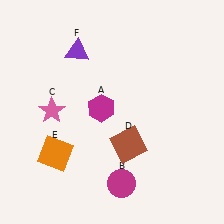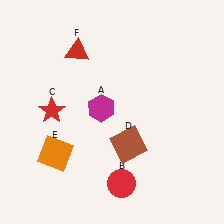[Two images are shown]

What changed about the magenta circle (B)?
In Image 1, B is magenta. In Image 2, it changed to red.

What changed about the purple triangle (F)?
In Image 1, F is purple. In Image 2, it changed to red.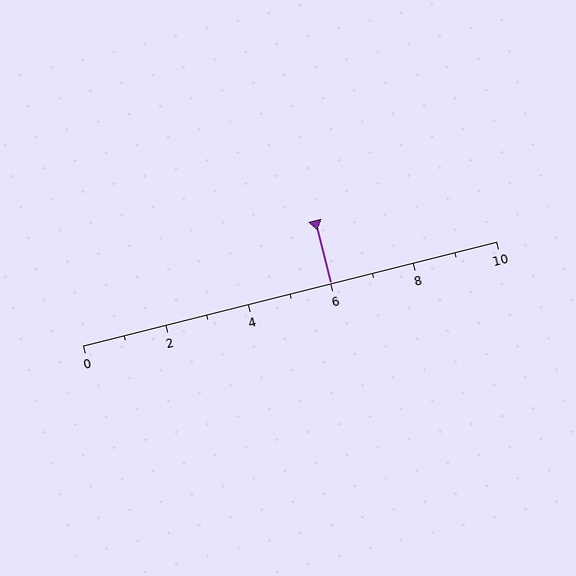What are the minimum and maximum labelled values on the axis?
The axis runs from 0 to 10.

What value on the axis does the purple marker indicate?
The marker indicates approximately 6.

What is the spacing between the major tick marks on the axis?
The major ticks are spaced 2 apart.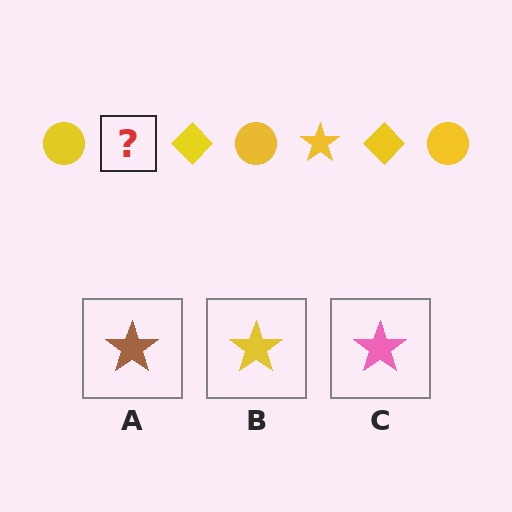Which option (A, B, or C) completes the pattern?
B.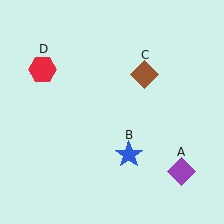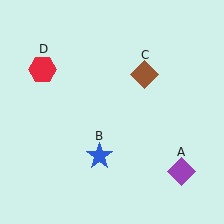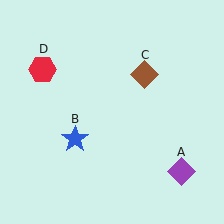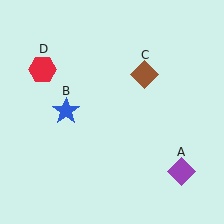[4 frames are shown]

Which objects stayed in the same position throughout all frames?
Purple diamond (object A) and brown diamond (object C) and red hexagon (object D) remained stationary.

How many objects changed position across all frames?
1 object changed position: blue star (object B).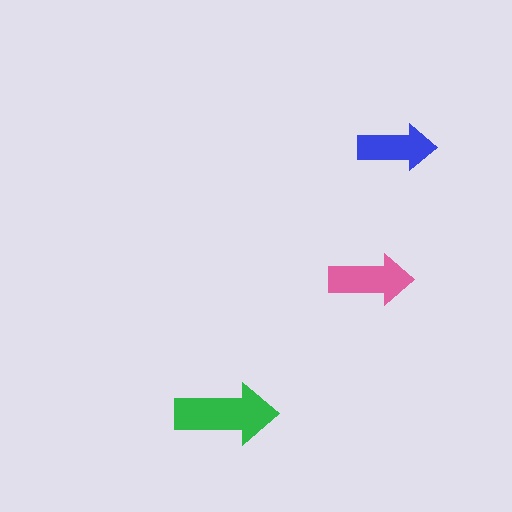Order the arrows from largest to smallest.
the green one, the pink one, the blue one.